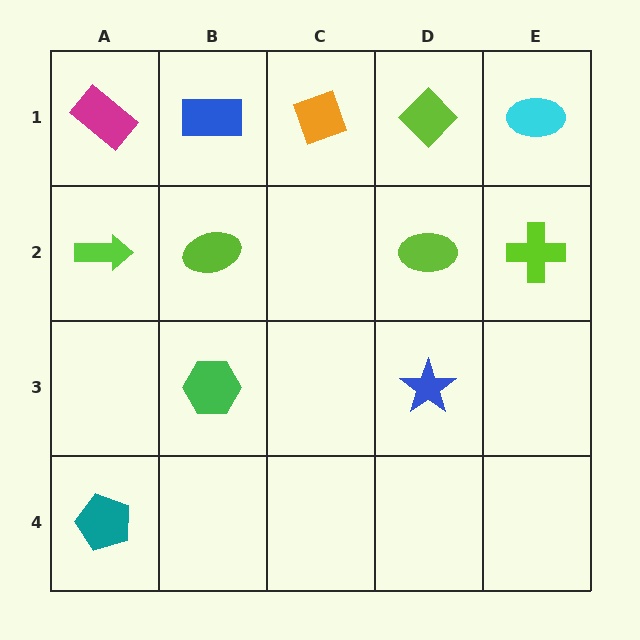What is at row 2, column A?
A lime arrow.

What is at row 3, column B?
A green hexagon.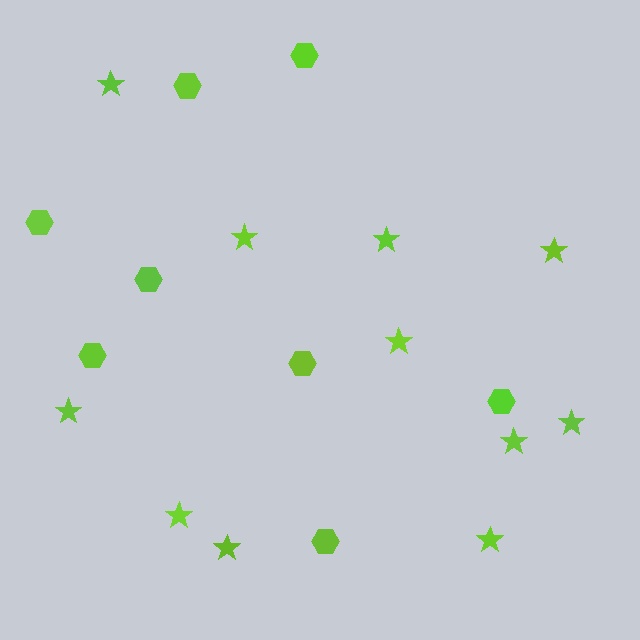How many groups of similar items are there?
There are 2 groups: one group of hexagons (8) and one group of stars (11).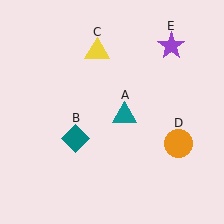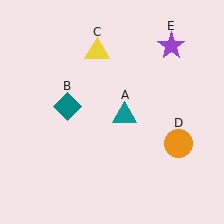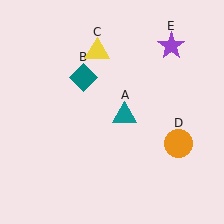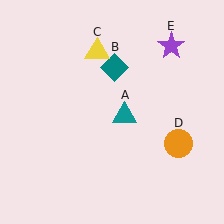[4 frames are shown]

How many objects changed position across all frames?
1 object changed position: teal diamond (object B).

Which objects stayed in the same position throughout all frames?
Teal triangle (object A) and yellow triangle (object C) and orange circle (object D) and purple star (object E) remained stationary.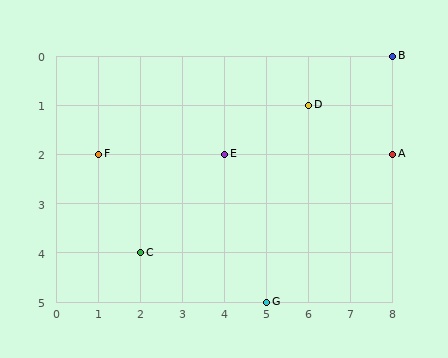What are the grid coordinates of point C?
Point C is at grid coordinates (2, 4).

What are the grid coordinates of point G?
Point G is at grid coordinates (5, 5).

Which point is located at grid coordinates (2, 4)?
Point C is at (2, 4).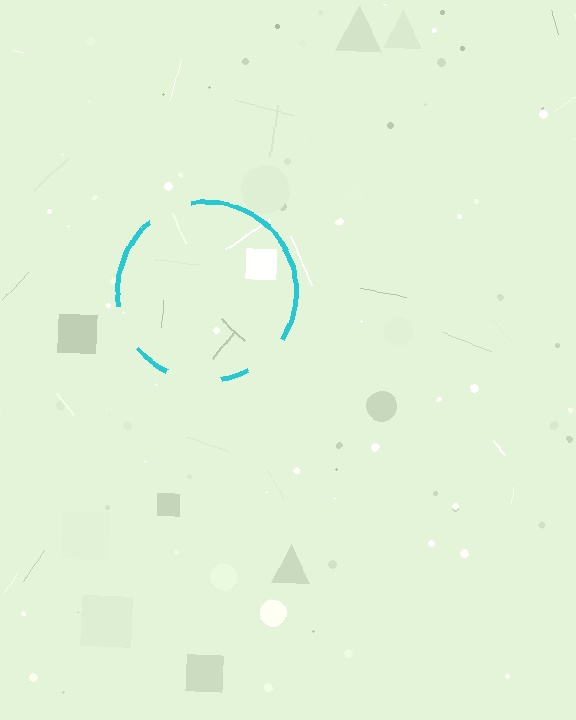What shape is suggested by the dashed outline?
The dashed outline suggests a circle.